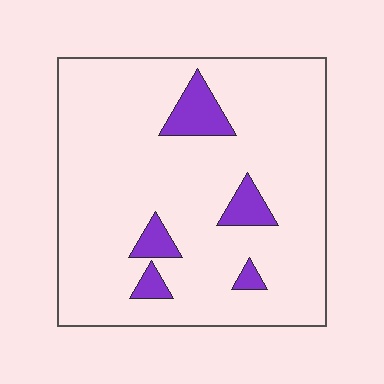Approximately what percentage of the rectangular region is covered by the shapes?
Approximately 10%.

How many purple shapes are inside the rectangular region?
5.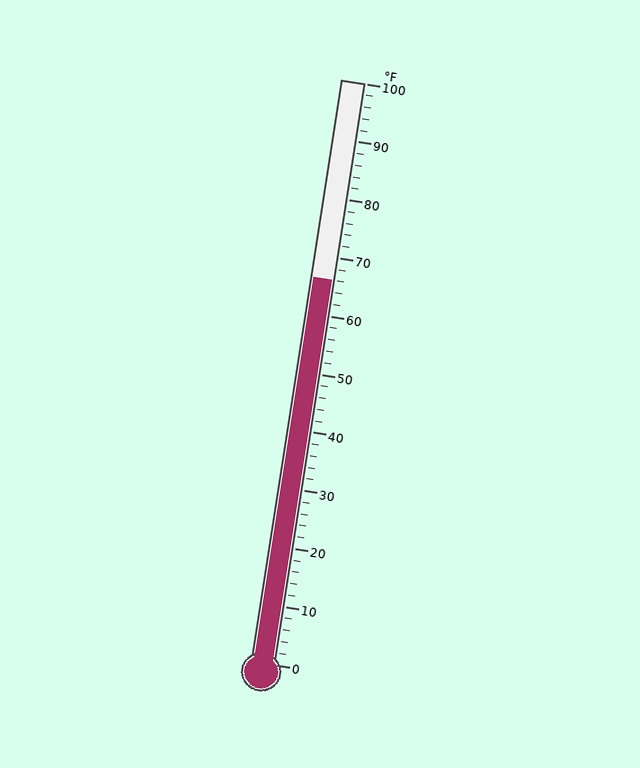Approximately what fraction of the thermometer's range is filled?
The thermometer is filled to approximately 65% of its range.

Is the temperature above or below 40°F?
The temperature is above 40°F.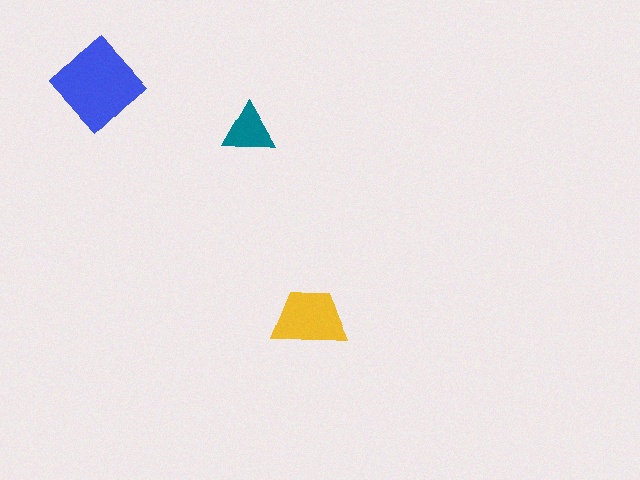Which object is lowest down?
The yellow trapezoid is bottommost.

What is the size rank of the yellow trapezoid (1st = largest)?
2nd.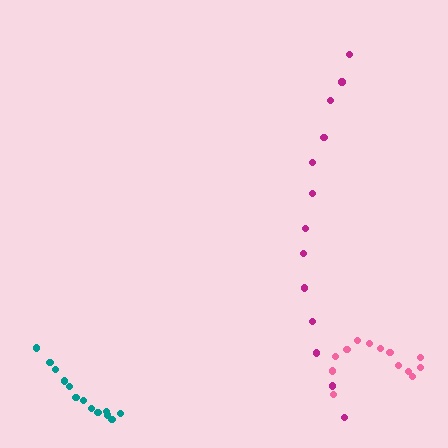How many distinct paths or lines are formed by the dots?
There are 3 distinct paths.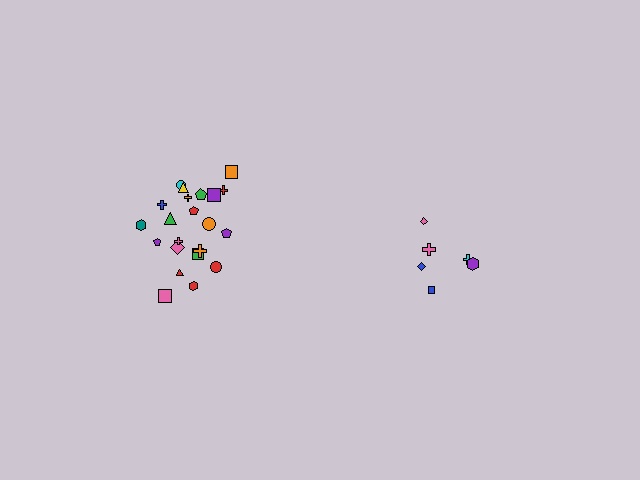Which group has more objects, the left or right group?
The left group.